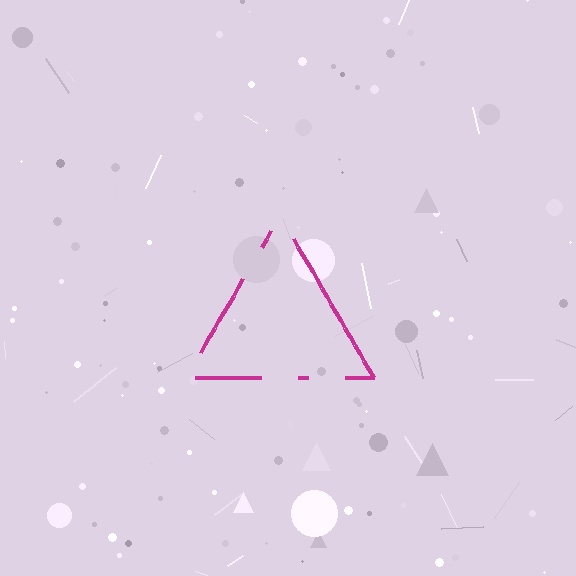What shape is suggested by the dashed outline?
The dashed outline suggests a triangle.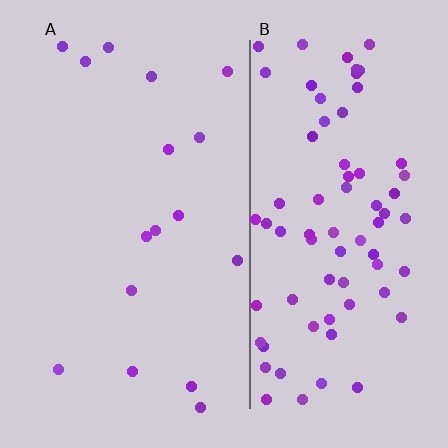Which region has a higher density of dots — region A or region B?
B (the right).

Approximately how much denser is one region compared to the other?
Approximately 4.6× — region B over region A.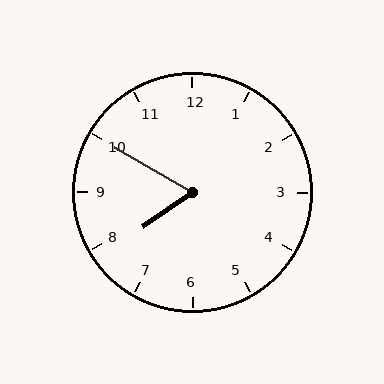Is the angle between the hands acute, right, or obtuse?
It is acute.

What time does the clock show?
7:50.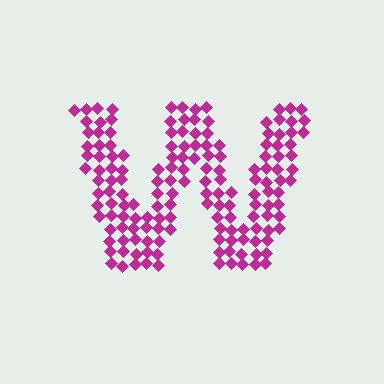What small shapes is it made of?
It is made of small diamonds.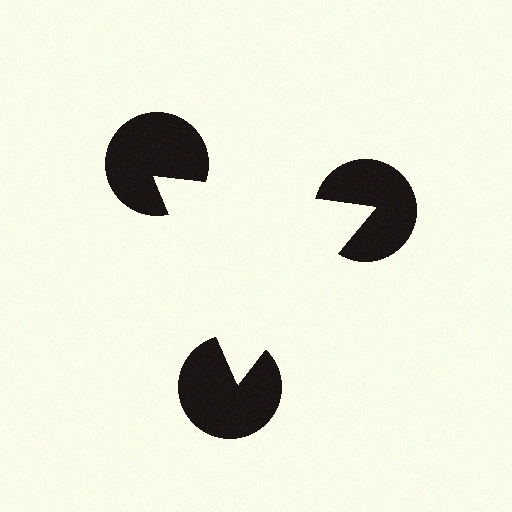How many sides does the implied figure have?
3 sides.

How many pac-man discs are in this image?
There are 3 — one at each vertex of the illusory triangle.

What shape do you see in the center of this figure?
An illusory triangle — its edges are inferred from the aligned wedge cuts in the pac-man discs, not physically drawn.